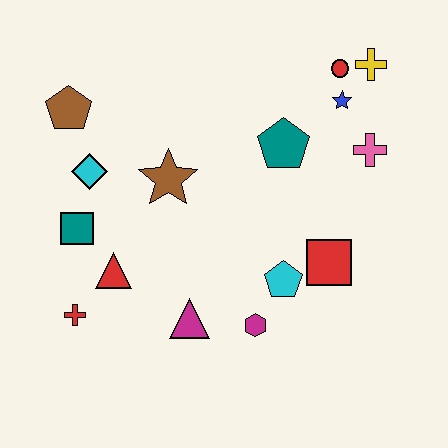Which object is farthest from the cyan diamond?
The yellow cross is farthest from the cyan diamond.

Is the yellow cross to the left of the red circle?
No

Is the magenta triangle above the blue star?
No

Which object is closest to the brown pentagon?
The cyan diamond is closest to the brown pentagon.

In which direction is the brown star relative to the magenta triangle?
The brown star is above the magenta triangle.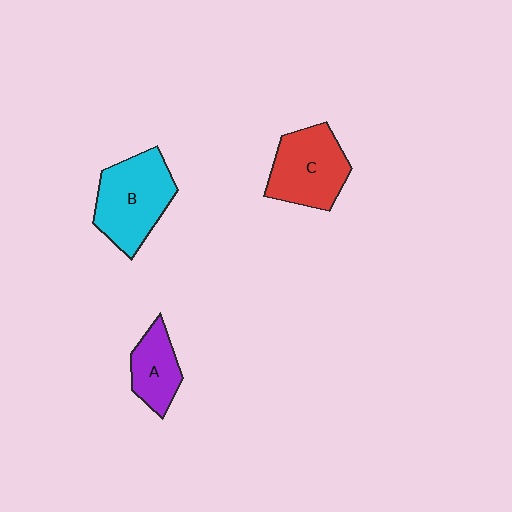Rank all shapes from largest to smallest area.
From largest to smallest: B (cyan), C (red), A (purple).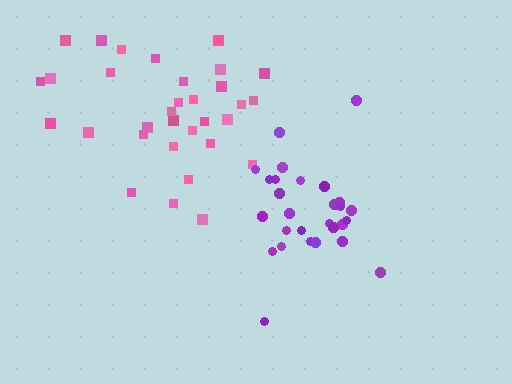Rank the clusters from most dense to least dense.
purple, pink.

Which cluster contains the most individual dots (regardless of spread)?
Pink (32).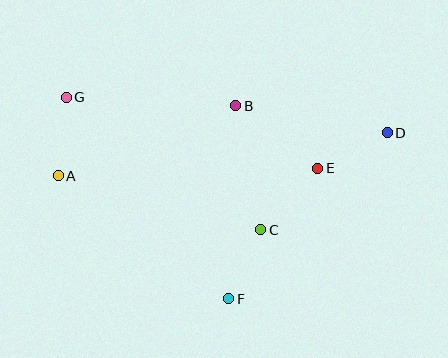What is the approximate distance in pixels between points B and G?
The distance between B and G is approximately 170 pixels.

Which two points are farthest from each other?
Points A and D are farthest from each other.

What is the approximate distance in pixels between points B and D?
The distance between B and D is approximately 154 pixels.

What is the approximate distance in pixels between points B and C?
The distance between B and C is approximately 127 pixels.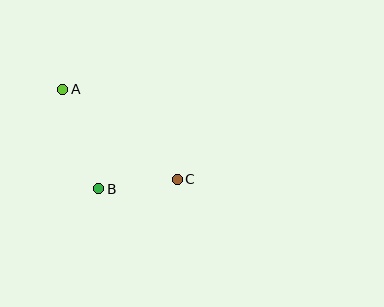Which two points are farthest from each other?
Points A and C are farthest from each other.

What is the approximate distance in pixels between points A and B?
The distance between A and B is approximately 106 pixels.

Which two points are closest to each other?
Points B and C are closest to each other.